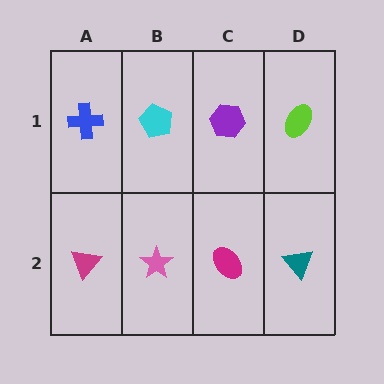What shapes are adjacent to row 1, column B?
A pink star (row 2, column B), a blue cross (row 1, column A), a purple hexagon (row 1, column C).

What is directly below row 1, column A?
A magenta triangle.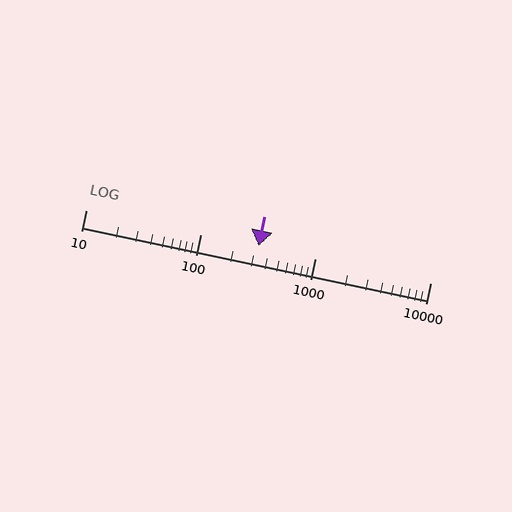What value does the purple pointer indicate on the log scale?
The pointer indicates approximately 320.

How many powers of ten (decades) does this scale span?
The scale spans 3 decades, from 10 to 10000.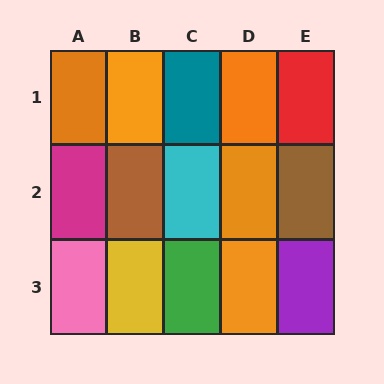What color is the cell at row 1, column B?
Orange.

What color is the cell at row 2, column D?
Orange.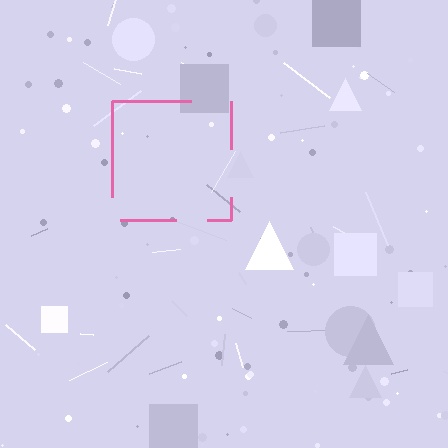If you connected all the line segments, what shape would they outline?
They would outline a square.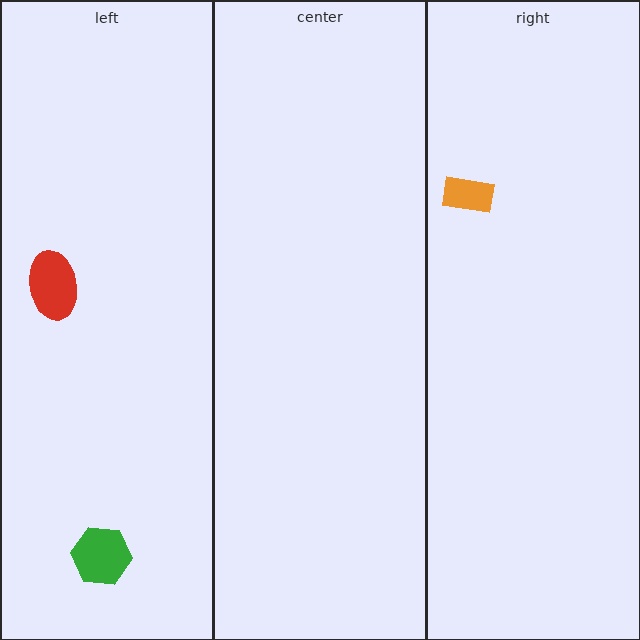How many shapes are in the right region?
1.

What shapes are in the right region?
The orange rectangle.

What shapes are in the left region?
The red ellipse, the green hexagon.